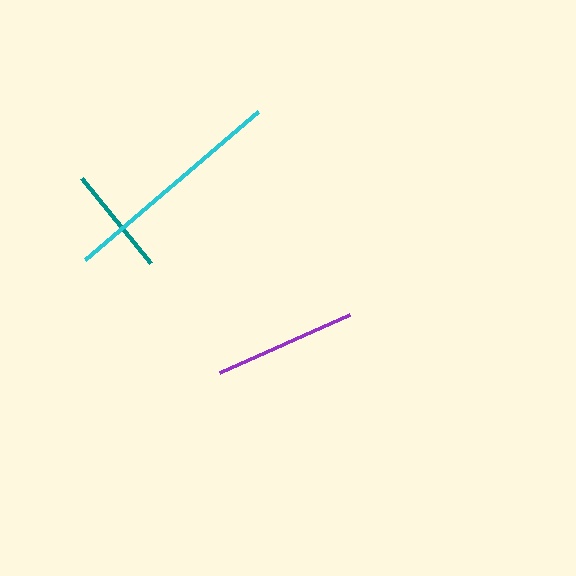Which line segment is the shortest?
The teal line is the shortest at approximately 110 pixels.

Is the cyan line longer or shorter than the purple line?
The cyan line is longer than the purple line.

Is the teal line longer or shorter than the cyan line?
The cyan line is longer than the teal line.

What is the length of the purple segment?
The purple segment is approximately 143 pixels long.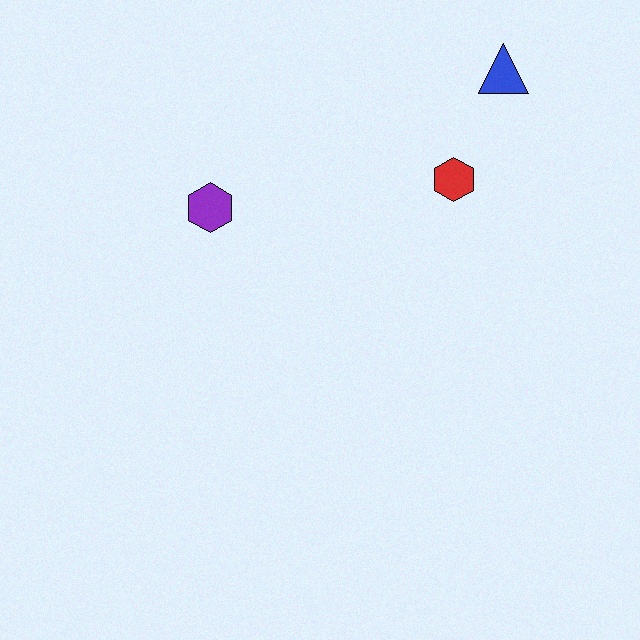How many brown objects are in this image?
There are no brown objects.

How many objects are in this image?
There are 3 objects.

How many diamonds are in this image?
There are no diamonds.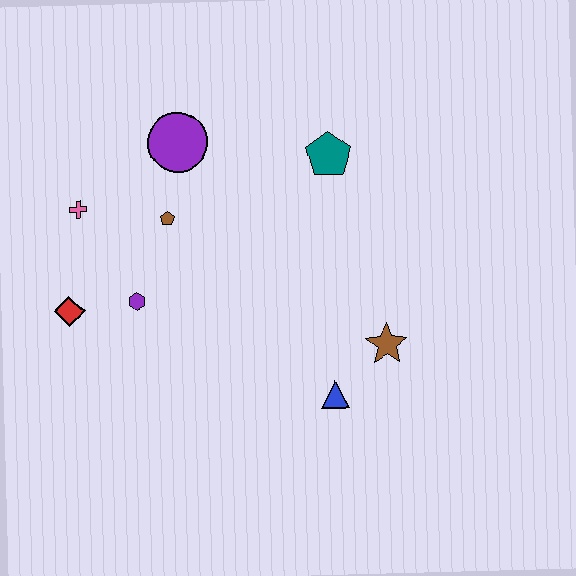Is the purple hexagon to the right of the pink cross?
Yes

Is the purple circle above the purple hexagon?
Yes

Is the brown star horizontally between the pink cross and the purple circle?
No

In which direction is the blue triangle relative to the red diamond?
The blue triangle is to the right of the red diamond.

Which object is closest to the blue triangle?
The brown star is closest to the blue triangle.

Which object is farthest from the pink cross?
The brown star is farthest from the pink cross.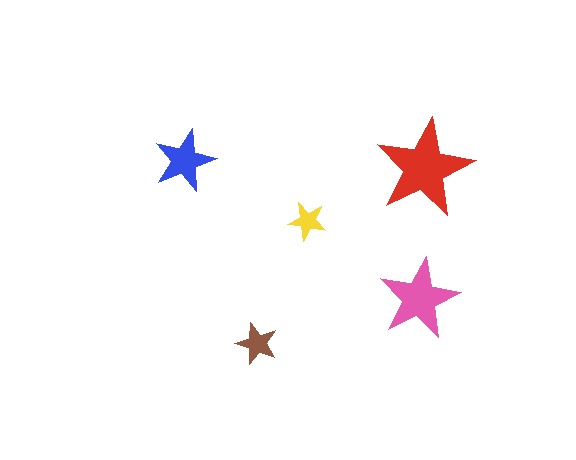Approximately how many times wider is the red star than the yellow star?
About 2.5 times wider.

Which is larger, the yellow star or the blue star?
The blue one.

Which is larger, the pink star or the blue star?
The pink one.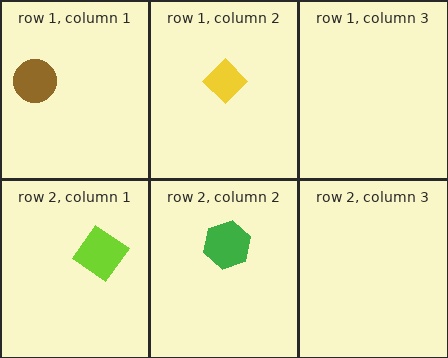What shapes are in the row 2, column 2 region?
The green hexagon.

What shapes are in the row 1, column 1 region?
The brown circle.